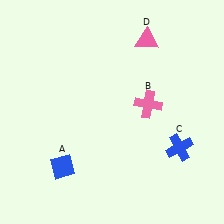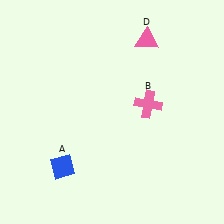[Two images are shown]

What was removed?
The blue cross (C) was removed in Image 2.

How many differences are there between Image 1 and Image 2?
There is 1 difference between the two images.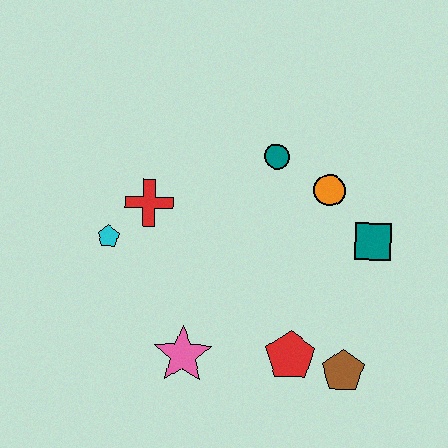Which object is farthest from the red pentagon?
The cyan pentagon is farthest from the red pentagon.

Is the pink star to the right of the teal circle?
No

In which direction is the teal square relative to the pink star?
The teal square is to the right of the pink star.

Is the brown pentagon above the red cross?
No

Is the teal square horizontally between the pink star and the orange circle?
No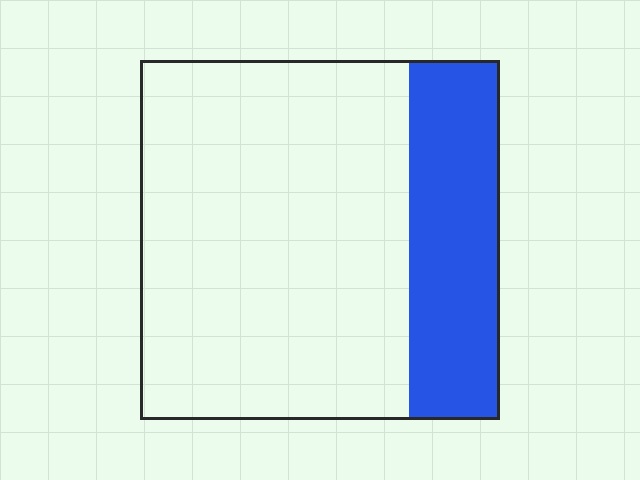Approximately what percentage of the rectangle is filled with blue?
Approximately 25%.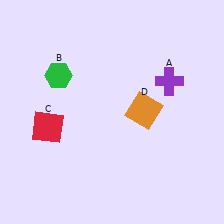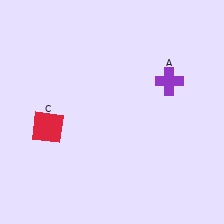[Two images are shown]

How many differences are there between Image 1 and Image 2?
There are 2 differences between the two images.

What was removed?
The orange square (D), the green hexagon (B) were removed in Image 2.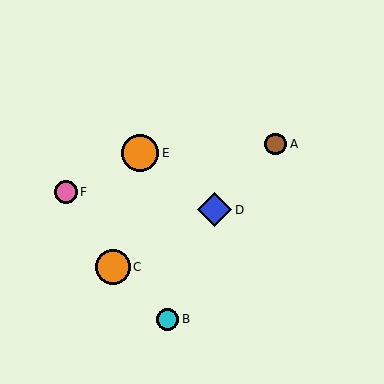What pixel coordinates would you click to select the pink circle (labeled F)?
Click at (66, 192) to select the pink circle F.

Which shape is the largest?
The orange circle (labeled E) is the largest.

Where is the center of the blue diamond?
The center of the blue diamond is at (215, 210).